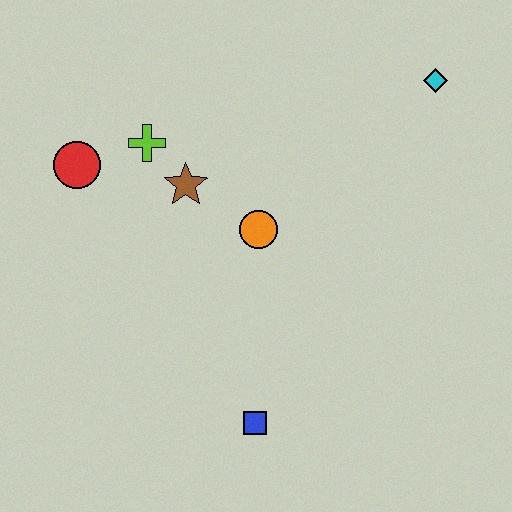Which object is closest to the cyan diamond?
The orange circle is closest to the cyan diamond.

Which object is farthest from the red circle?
The cyan diamond is farthest from the red circle.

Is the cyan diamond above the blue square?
Yes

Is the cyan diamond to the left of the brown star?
No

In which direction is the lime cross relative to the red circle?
The lime cross is to the right of the red circle.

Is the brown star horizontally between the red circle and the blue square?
Yes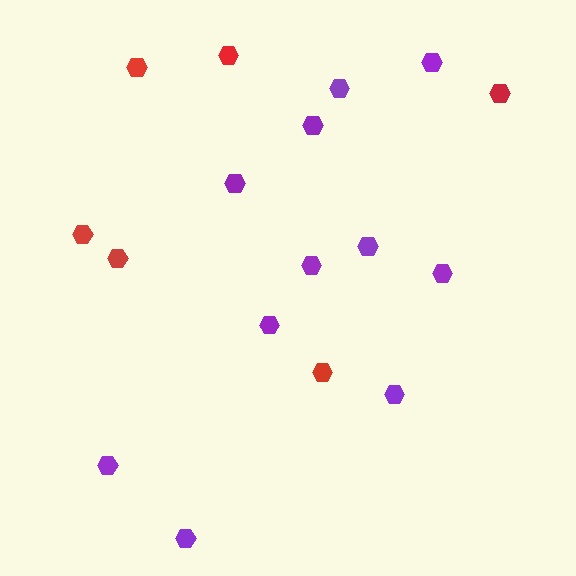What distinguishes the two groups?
There are 2 groups: one group of red hexagons (6) and one group of purple hexagons (11).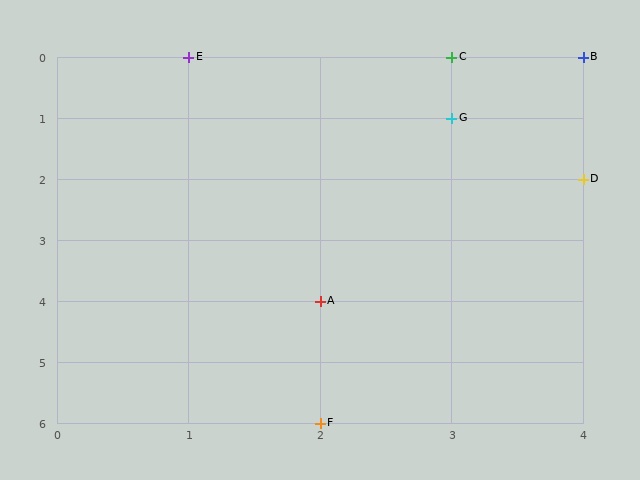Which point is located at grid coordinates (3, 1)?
Point G is at (3, 1).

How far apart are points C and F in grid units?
Points C and F are 1 column and 6 rows apart (about 6.1 grid units diagonally).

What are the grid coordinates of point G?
Point G is at grid coordinates (3, 1).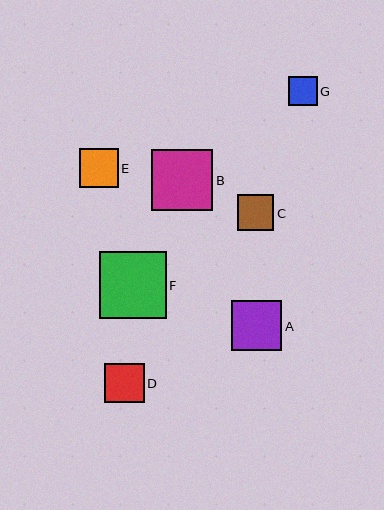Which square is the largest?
Square F is the largest with a size of approximately 67 pixels.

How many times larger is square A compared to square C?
Square A is approximately 1.4 times the size of square C.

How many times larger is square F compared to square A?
Square F is approximately 1.3 times the size of square A.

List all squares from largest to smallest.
From largest to smallest: F, B, A, D, E, C, G.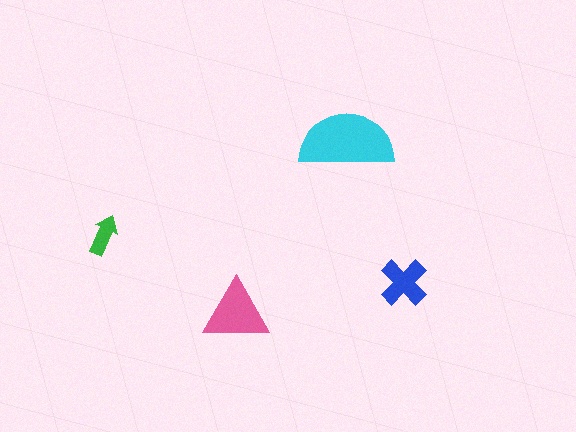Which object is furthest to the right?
The blue cross is rightmost.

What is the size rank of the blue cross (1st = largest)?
3rd.